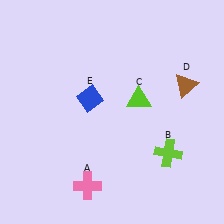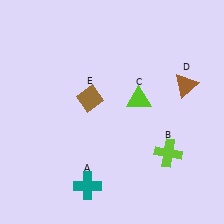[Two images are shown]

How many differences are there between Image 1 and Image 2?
There are 2 differences between the two images.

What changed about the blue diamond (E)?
In Image 1, E is blue. In Image 2, it changed to brown.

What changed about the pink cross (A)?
In Image 1, A is pink. In Image 2, it changed to teal.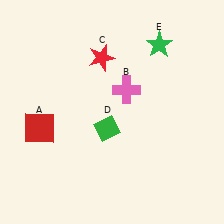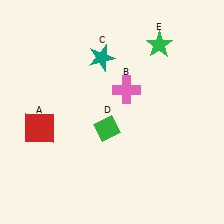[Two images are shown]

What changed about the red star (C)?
In Image 1, C is red. In Image 2, it changed to teal.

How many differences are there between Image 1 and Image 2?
There is 1 difference between the two images.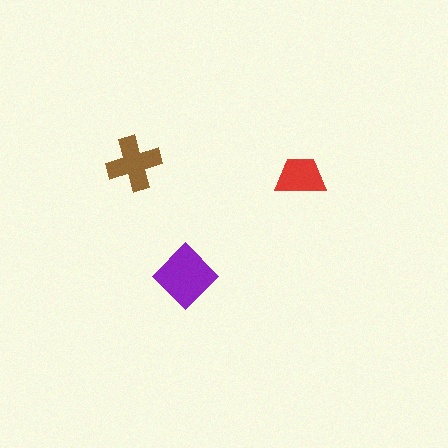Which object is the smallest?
The red trapezoid.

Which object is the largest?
The purple diamond.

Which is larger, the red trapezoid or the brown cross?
The brown cross.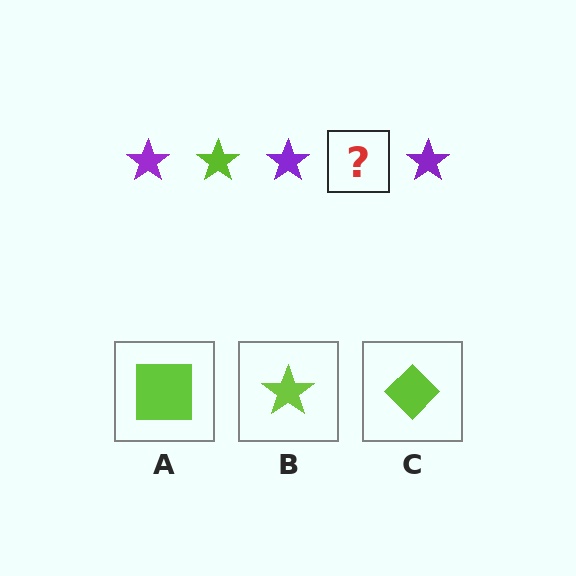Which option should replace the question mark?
Option B.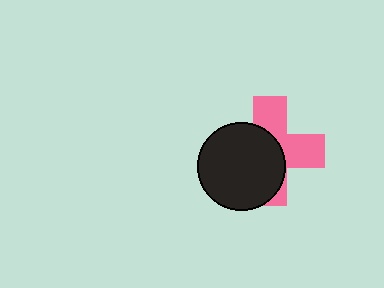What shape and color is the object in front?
The object in front is a black circle.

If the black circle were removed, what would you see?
You would see the complete pink cross.